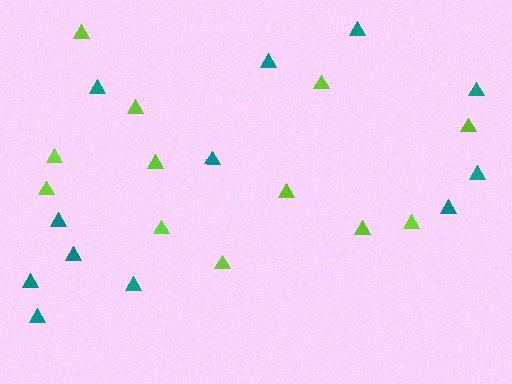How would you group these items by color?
There are 2 groups: one group of lime triangles (12) and one group of teal triangles (12).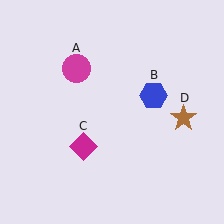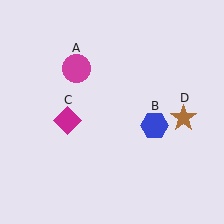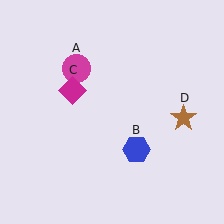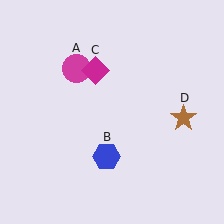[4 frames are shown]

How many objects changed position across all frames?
2 objects changed position: blue hexagon (object B), magenta diamond (object C).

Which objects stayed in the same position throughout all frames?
Magenta circle (object A) and brown star (object D) remained stationary.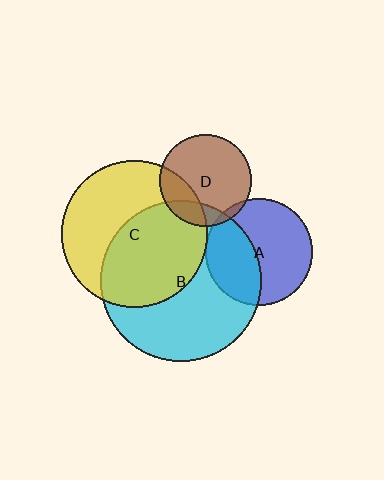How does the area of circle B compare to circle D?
Approximately 3.1 times.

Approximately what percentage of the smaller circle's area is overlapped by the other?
Approximately 5%.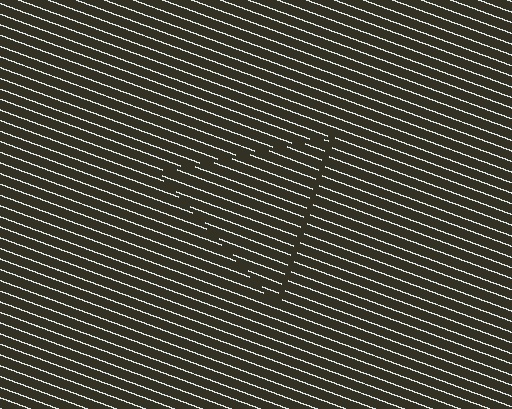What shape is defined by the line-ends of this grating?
An illusory triangle. The interior of the shape contains the same grating, shifted by half a period — the contour is defined by the phase discontinuity where line-ends from the inner and outer gratings abut.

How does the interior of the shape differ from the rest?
The interior of the shape contains the same grating, shifted by half a period — the contour is defined by the phase discontinuity where line-ends from the inner and outer gratings abut.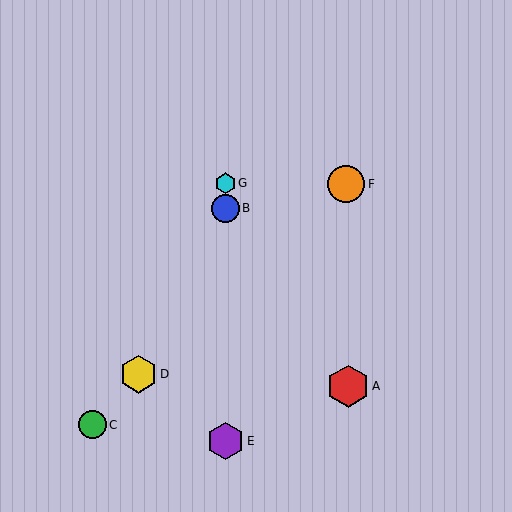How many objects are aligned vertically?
3 objects (B, E, G) are aligned vertically.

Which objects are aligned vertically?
Objects B, E, G are aligned vertically.